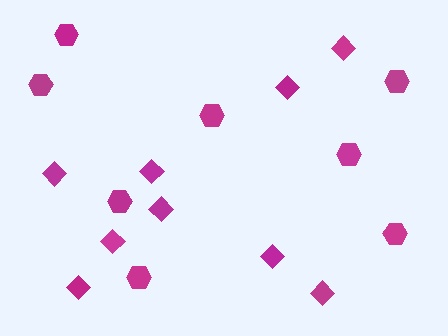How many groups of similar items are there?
There are 2 groups: one group of diamonds (9) and one group of hexagons (8).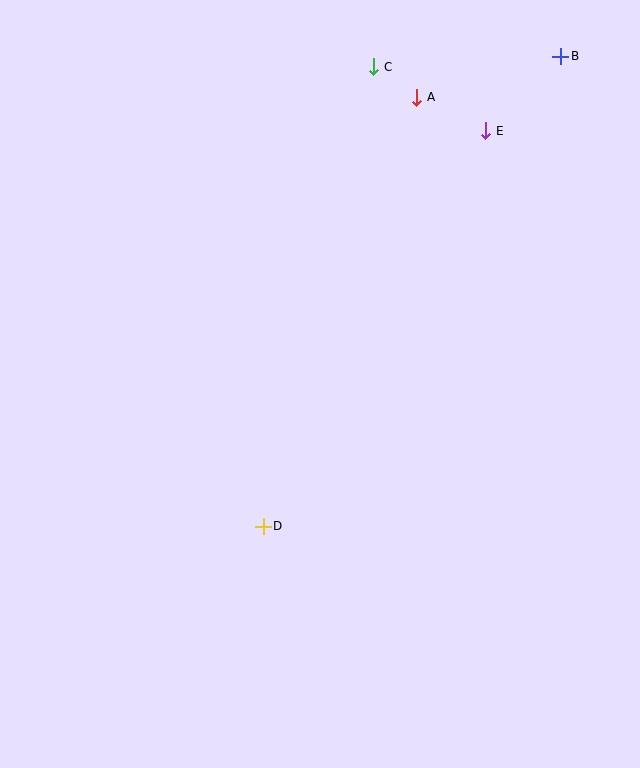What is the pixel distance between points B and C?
The distance between B and C is 187 pixels.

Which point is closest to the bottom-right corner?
Point D is closest to the bottom-right corner.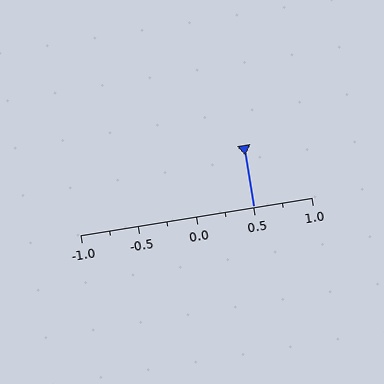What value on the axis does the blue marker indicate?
The marker indicates approximately 0.5.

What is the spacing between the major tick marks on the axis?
The major ticks are spaced 0.5 apart.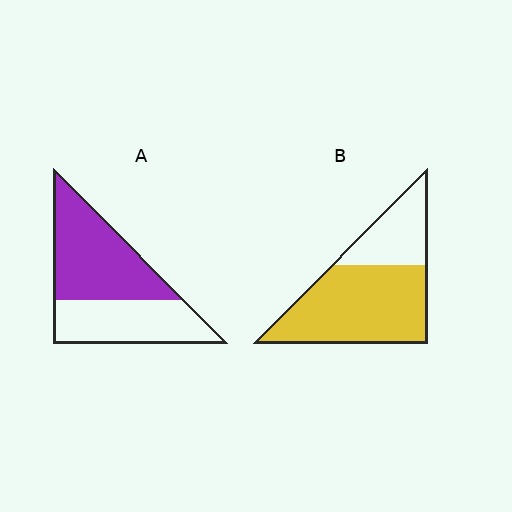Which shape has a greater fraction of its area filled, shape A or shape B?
Shape B.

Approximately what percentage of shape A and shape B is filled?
A is approximately 55% and B is approximately 70%.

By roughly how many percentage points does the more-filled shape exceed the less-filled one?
By roughly 15 percentage points (B over A).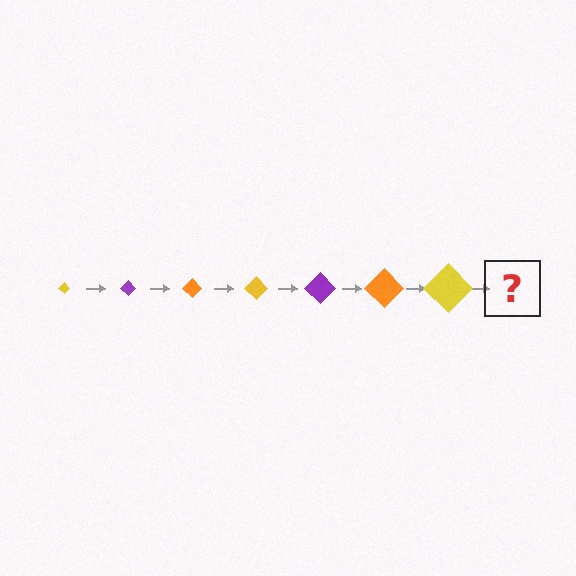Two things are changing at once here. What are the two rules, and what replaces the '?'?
The two rules are that the diamond grows larger each step and the color cycles through yellow, purple, and orange. The '?' should be a purple diamond, larger than the previous one.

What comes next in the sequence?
The next element should be a purple diamond, larger than the previous one.